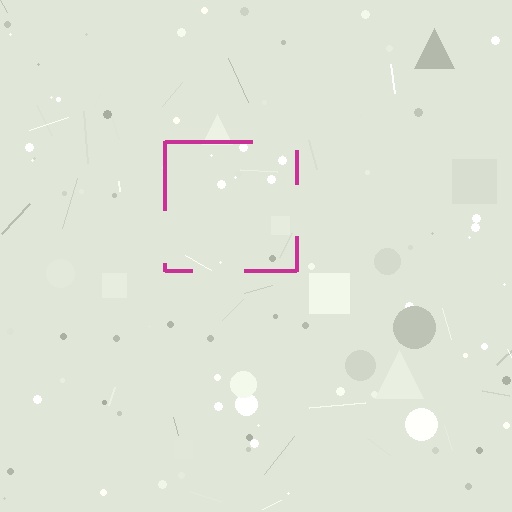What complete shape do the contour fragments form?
The contour fragments form a square.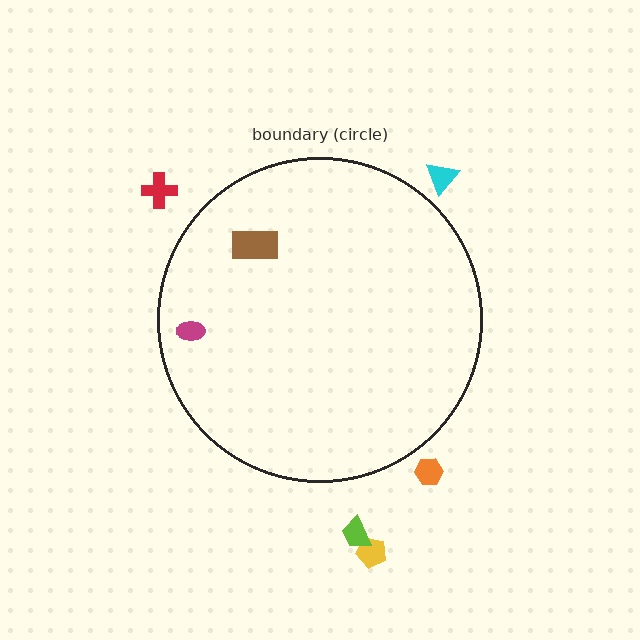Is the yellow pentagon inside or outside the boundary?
Outside.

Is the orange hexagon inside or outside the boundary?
Outside.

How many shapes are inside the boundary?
2 inside, 5 outside.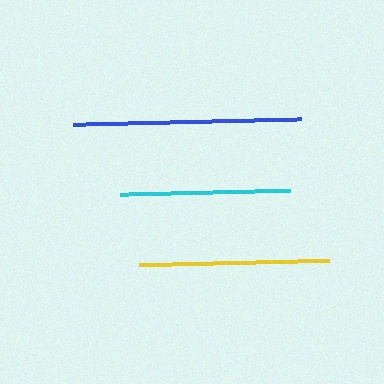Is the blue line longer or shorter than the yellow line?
The blue line is longer than the yellow line.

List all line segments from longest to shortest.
From longest to shortest: blue, yellow, cyan.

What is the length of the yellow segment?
The yellow segment is approximately 190 pixels long.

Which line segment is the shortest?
The cyan line is the shortest at approximately 170 pixels.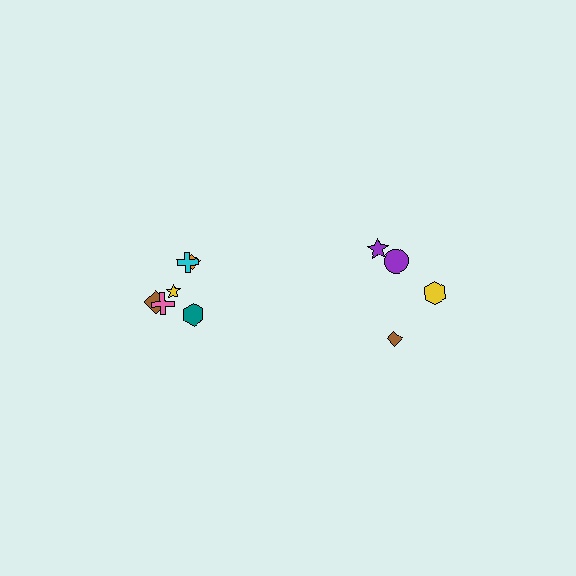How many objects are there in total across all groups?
There are 10 objects.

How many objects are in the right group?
There are 4 objects.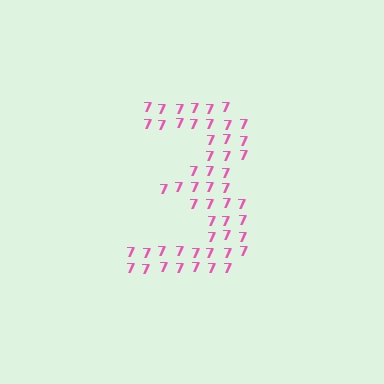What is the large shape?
The large shape is the digit 3.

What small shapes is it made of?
It is made of small digit 7's.